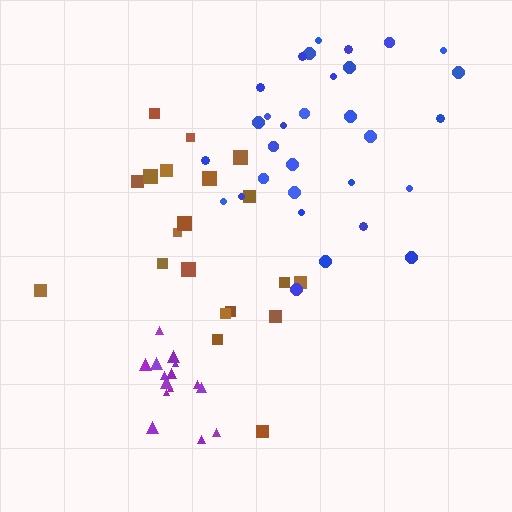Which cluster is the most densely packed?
Purple.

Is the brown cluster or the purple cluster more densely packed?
Purple.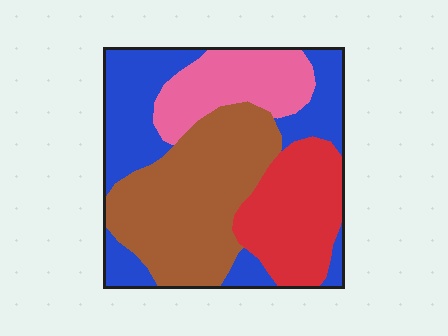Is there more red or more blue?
Blue.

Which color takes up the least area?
Pink, at roughly 15%.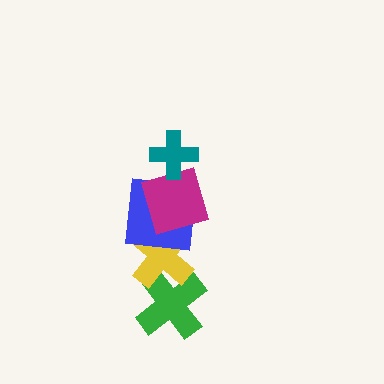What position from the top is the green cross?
The green cross is 5th from the top.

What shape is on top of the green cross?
The yellow cross is on top of the green cross.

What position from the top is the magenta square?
The magenta square is 2nd from the top.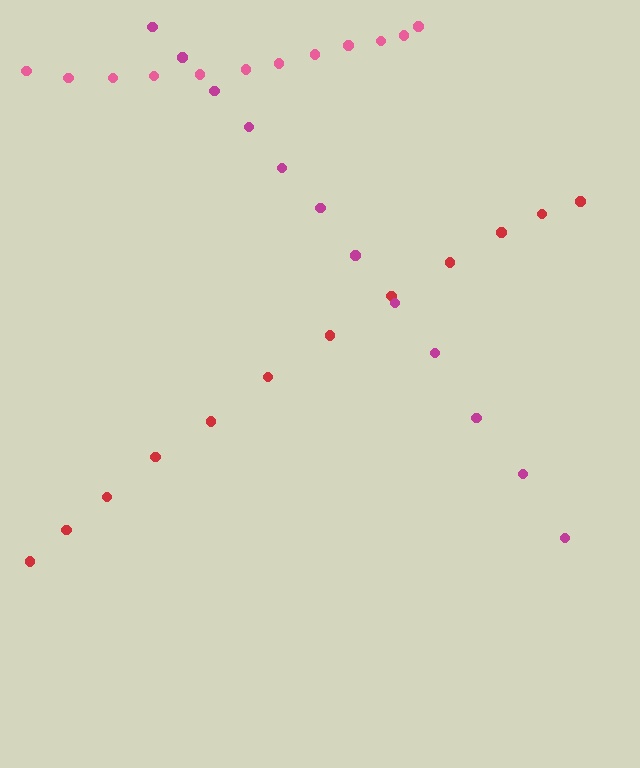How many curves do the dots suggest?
There are 3 distinct paths.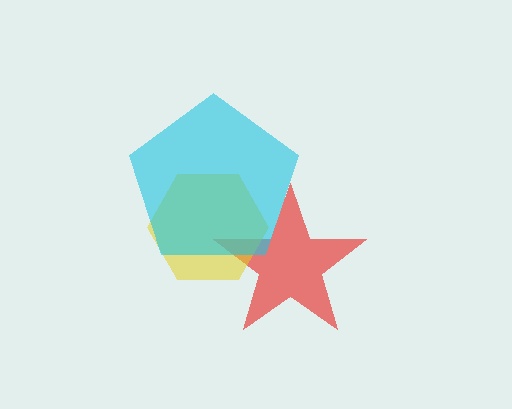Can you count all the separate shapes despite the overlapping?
Yes, there are 3 separate shapes.